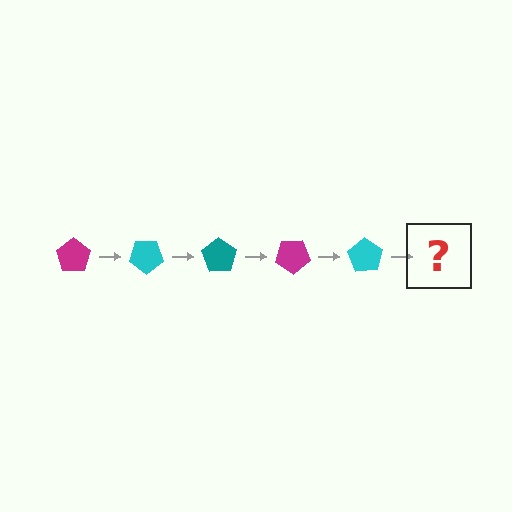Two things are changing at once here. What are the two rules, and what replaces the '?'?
The two rules are that it rotates 35 degrees each step and the color cycles through magenta, cyan, and teal. The '?' should be a teal pentagon, rotated 175 degrees from the start.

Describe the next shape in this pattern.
It should be a teal pentagon, rotated 175 degrees from the start.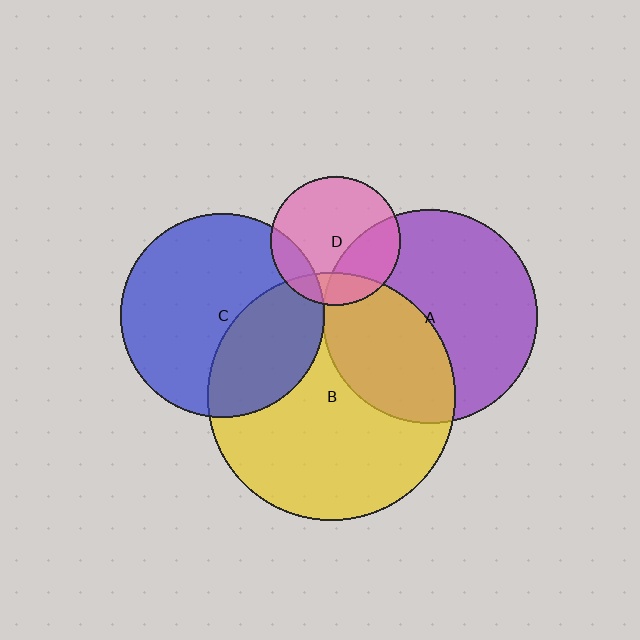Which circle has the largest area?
Circle B (yellow).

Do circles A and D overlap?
Yes.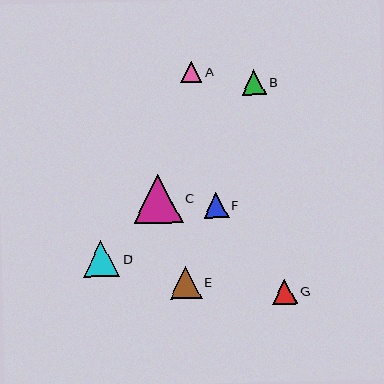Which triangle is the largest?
Triangle C is the largest with a size of approximately 49 pixels.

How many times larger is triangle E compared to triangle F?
Triangle E is approximately 1.3 times the size of triangle F.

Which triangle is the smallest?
Triangle A is the smallest with a size of approximately 21 pixels.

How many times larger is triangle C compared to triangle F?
Triangle C is approximately 2.0 times the size of triangle F.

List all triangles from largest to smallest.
From largest to smallest: C, D, E, G, B, F, A.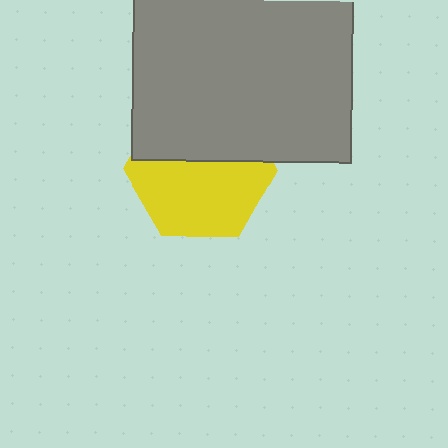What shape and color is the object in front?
The object in front is a gray rectangle.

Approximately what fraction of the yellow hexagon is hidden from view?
Roughly 42% of the yellow hexagon is hidden behind the gray rectangle.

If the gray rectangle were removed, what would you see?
You would see the complete yellow hexagon.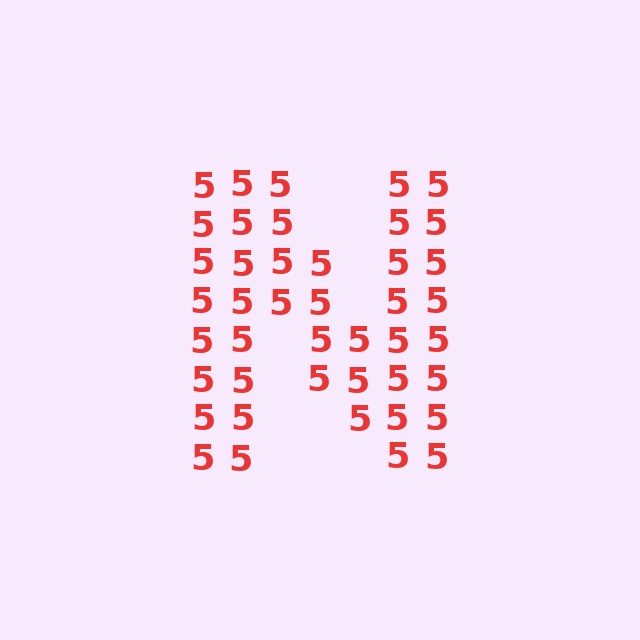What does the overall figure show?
The overall figure shows the letter N.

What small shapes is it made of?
It is made of small digit 5's.